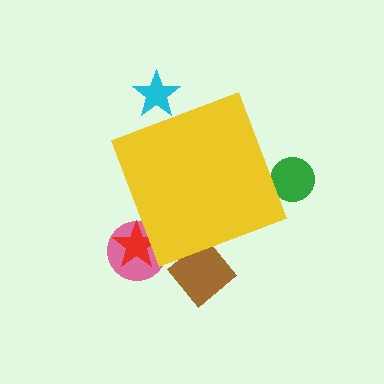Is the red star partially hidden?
Yes, the red star is partially hidden behind the yellow diamond.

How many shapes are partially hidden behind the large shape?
5 shapes are partially hidden.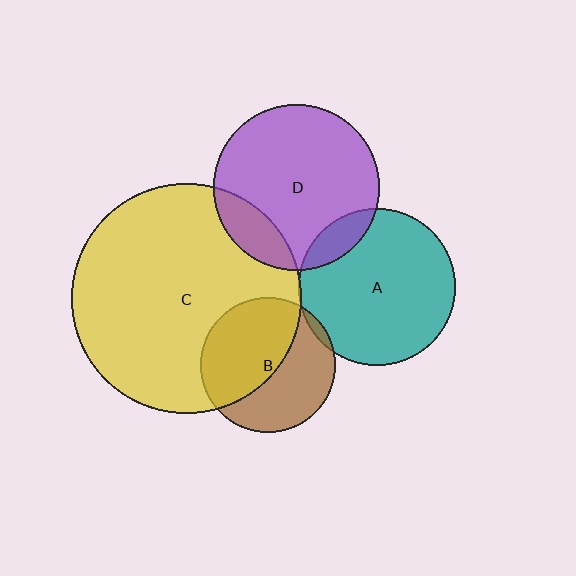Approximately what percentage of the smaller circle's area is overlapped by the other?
Approximately 5%.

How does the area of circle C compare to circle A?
Approximately 2.2 times.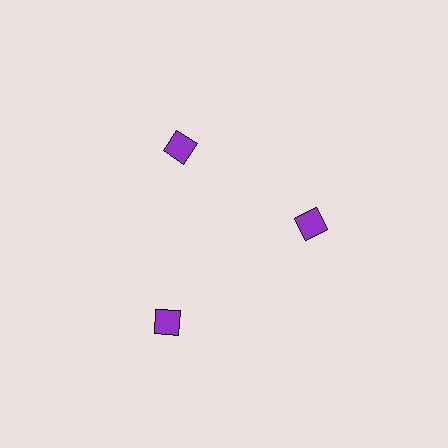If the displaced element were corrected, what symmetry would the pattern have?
It would have 3-fold rotational symmetry — the pattern would map onto itself every 120 degrees.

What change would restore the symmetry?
The symmetry would be restored by moving it inward, back onto the ring so that all 3 diamonds sit at equal angles and equal distance from the center.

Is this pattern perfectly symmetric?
No. The 3 purple diamonds are arranged in a ring, but one element near the 7 o'clock position is pushed outward from the center, breaking the 3-fold rotational symmetry.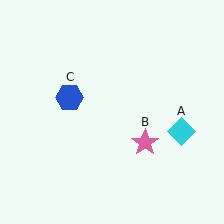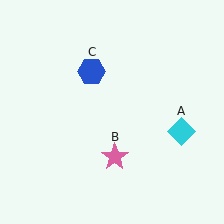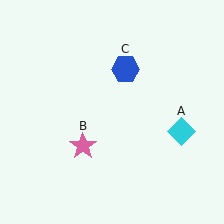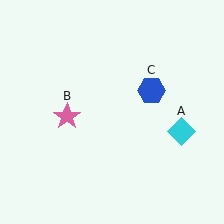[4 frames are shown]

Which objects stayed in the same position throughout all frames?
Cyan diamond (object A) remained stationary.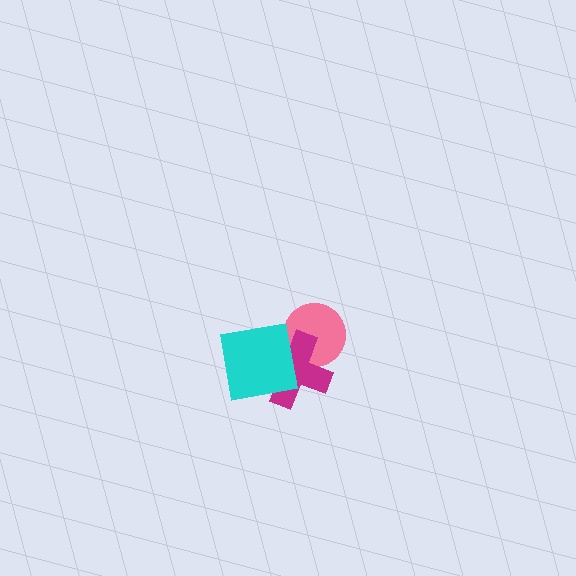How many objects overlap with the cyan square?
2 objects overlap with the cyan square.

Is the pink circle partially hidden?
Yes, it is partially covered by another shape.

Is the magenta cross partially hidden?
Yes, it is partially covered by another shape.